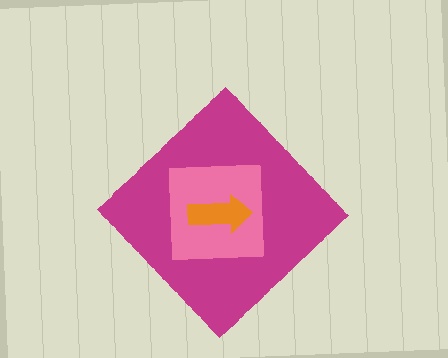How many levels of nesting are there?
3.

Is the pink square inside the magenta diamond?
Yes.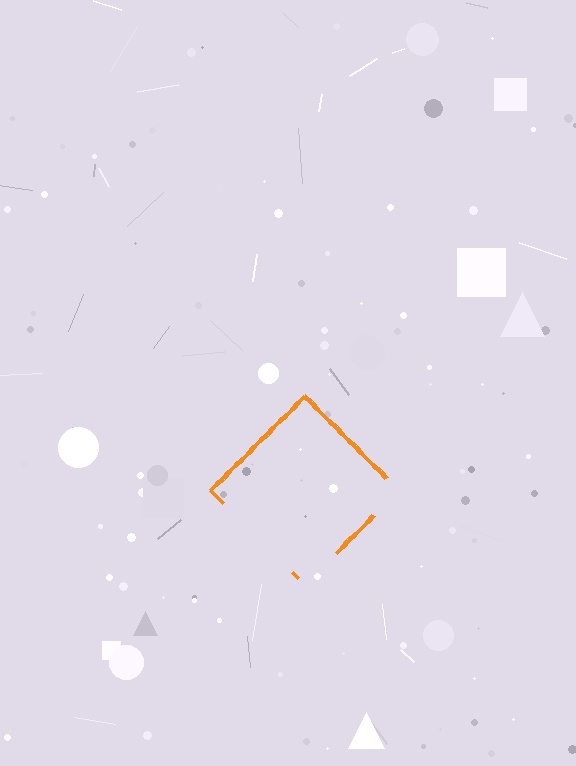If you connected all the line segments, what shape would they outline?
They would outline a diamond.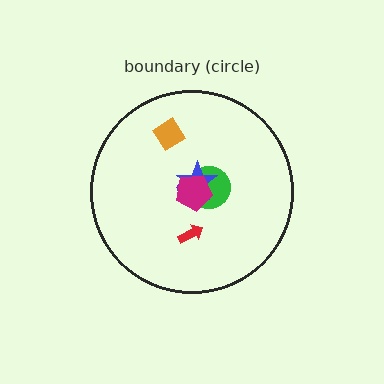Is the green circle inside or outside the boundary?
Inside.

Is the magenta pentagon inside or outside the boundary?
Inside.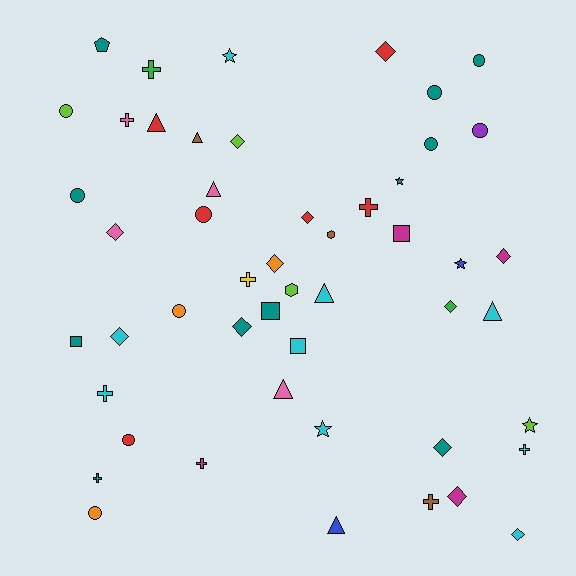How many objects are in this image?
There are 50 objects.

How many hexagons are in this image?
There are 2 hexagons.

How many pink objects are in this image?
There are 4 pink objects.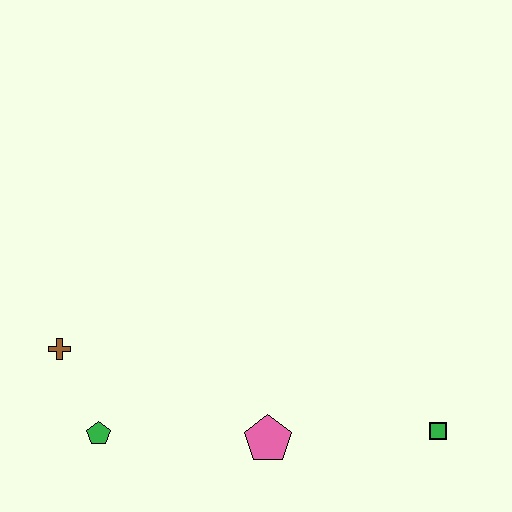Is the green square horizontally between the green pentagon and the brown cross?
No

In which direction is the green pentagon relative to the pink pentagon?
The green pentagon is to the left of the pink pentagon.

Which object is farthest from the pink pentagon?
The brown cross is farthest from the pink pentagon.